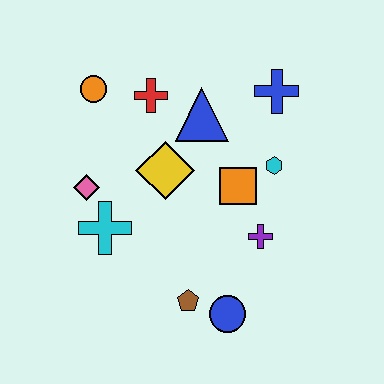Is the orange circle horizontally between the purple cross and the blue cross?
No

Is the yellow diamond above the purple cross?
Yes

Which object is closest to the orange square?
The cyan hexagon is closest to the orange square.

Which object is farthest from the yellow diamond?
The blue circle is farthest from the yellow diamond.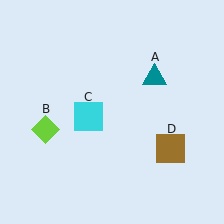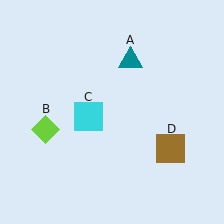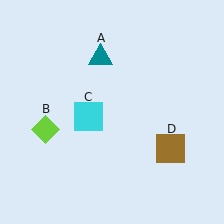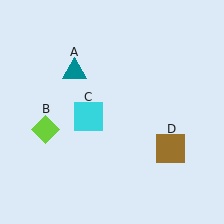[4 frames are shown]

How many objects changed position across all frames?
1 object changed position: teal triangle (object A).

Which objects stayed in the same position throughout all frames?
Lime diamond (object B) and cyan square (object C) and brown square (object D) remained stationary.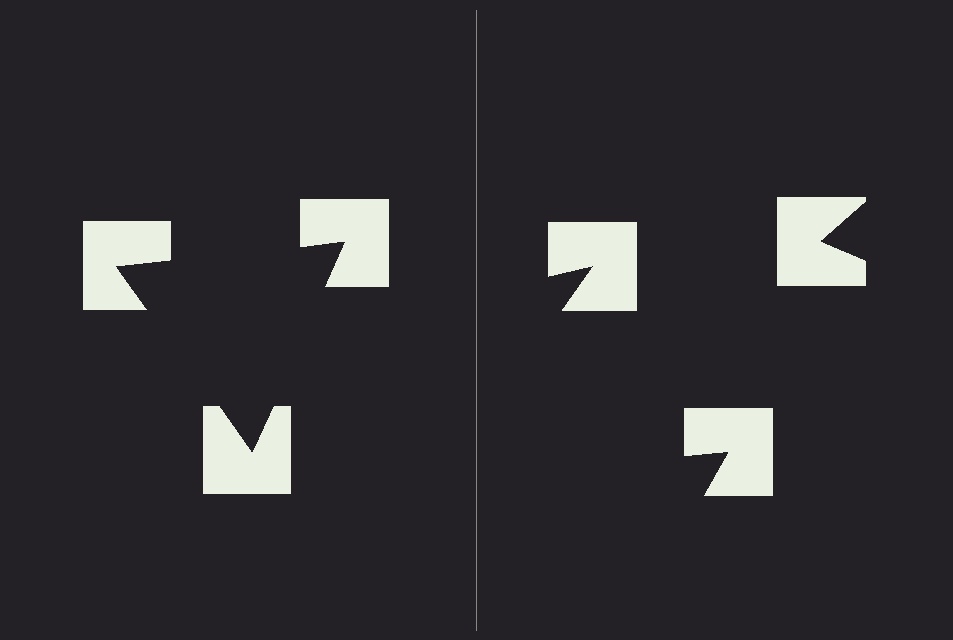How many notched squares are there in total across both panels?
6 — 3 on each side.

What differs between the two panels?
The notched squares are positioned identically on both sides; only the wedge orientations differ. On the left they align to a triangle; on the right they are misaligned.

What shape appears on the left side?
An illusory triangle.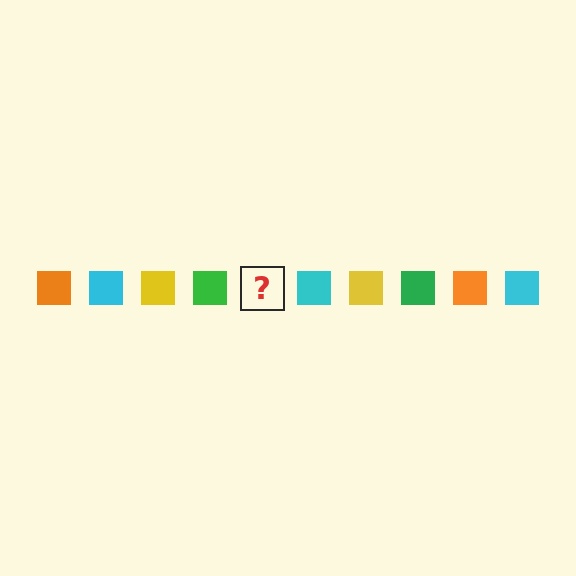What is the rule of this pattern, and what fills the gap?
The rule is that the pattern cycles through orange, cyan, yellow, green squares. The gap should be filled with an orange square.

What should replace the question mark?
The question mark should be replaced with an orange square.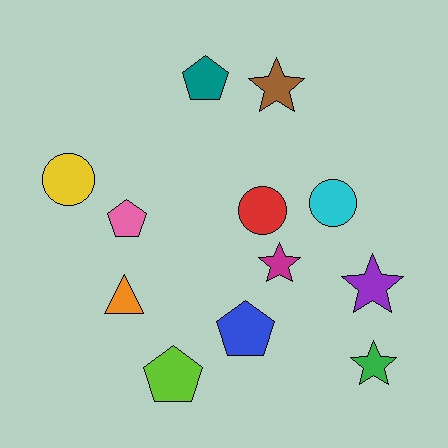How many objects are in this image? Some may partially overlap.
There are 12 objects.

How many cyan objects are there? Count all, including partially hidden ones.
There is 1 cyan object.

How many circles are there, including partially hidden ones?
There are 3 circles.